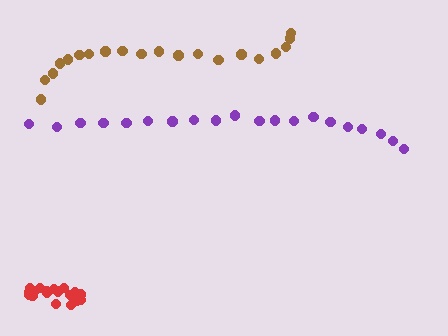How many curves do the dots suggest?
There are 3 distinct paths.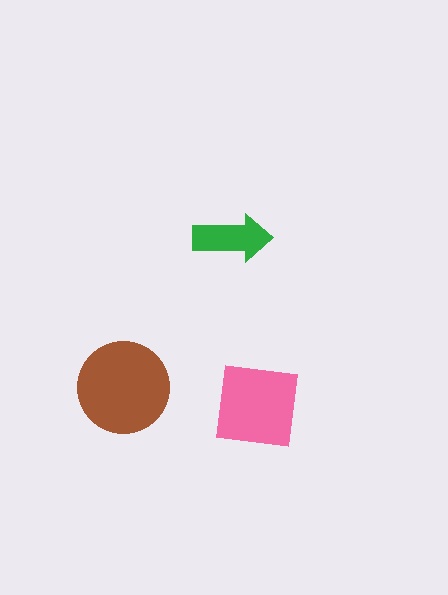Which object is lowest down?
The pink square is bottommost.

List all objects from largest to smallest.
The brown circle, the pink square, the green arrow.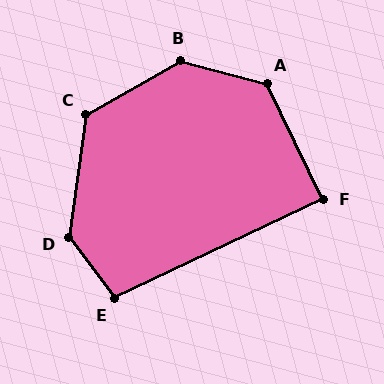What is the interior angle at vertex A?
Approximately 131 degrees (obtuse).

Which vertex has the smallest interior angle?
F, at approximately 89 degrees.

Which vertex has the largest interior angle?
B, at approximately 136 degrees.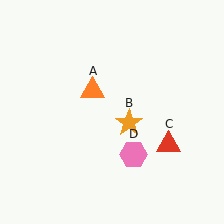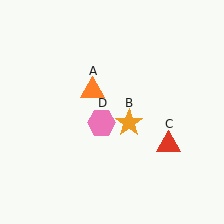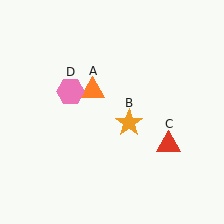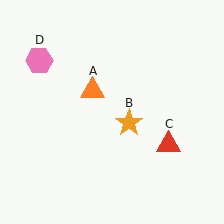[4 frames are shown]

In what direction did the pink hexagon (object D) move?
The pink hexagon (object D) moved up and to the left.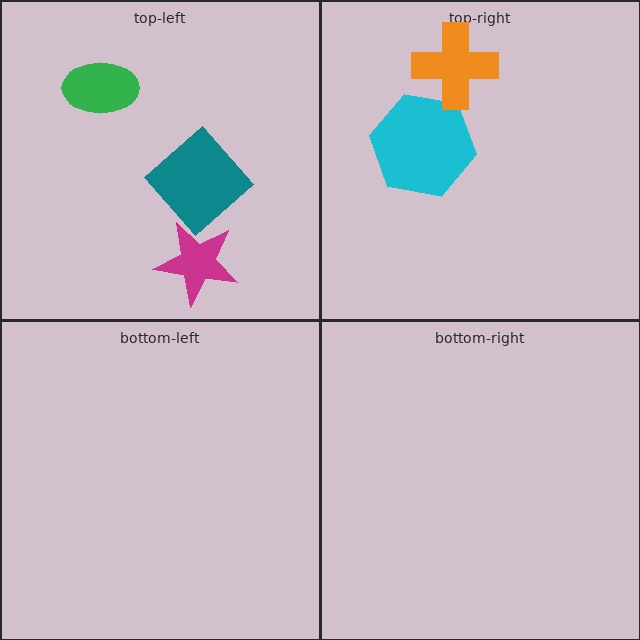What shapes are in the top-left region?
The magenta star, the green ellipse, the teal diamond.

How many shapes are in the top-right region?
2.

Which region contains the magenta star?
The top-left region.